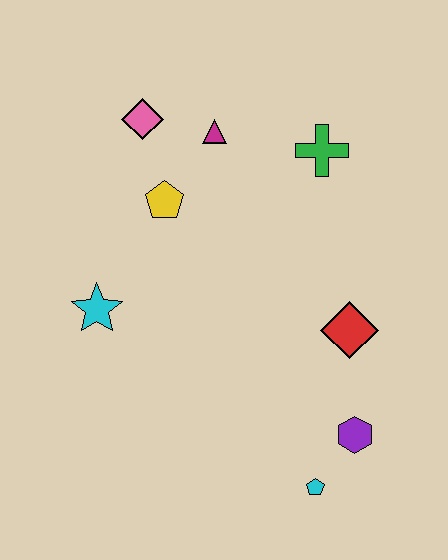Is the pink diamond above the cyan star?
Yes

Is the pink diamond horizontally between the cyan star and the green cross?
Yes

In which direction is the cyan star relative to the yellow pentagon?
The cyan star is below the yellow pentagon.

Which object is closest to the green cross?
The magenta triangle is closest to the green cross.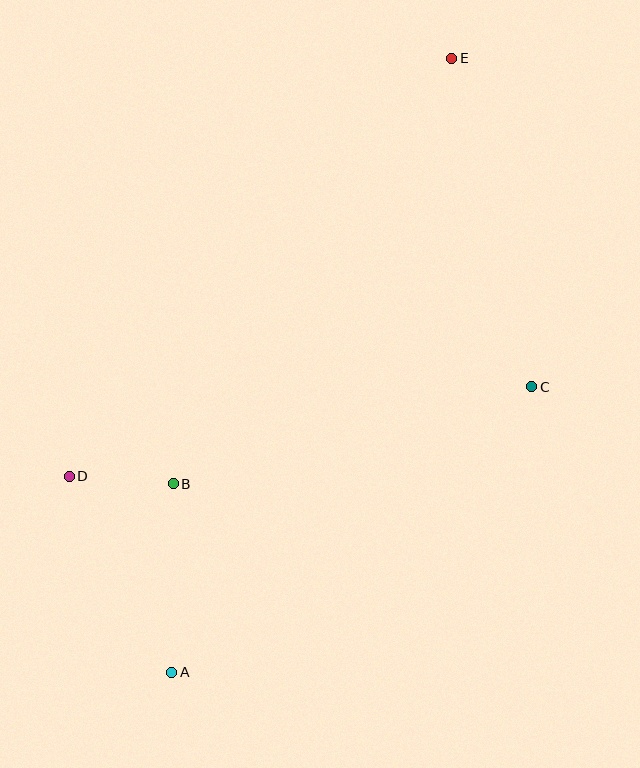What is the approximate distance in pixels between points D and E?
The distance between D and E is approximately 567 pixels.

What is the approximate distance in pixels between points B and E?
The distance between B and E is approximately 509 pixels.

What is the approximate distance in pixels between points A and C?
The distance between A and C is approximately 459 pixels.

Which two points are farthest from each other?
Points A and E are farthest from each other.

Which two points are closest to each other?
Points B and D are closest to each other.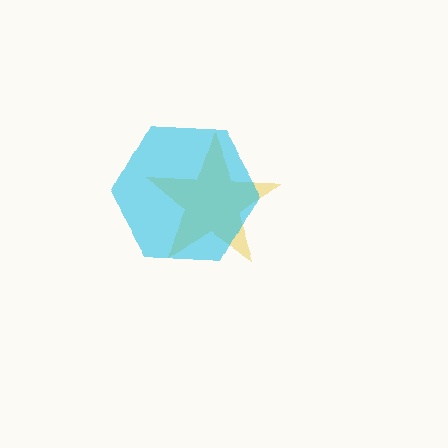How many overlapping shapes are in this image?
There are 2 overlapping shapes in the image.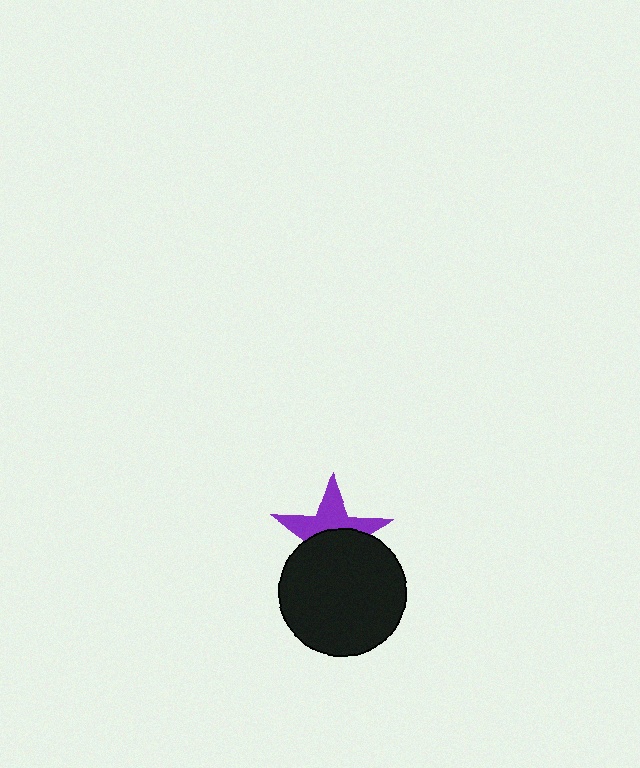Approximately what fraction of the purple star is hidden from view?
Roughly 52% of the purple star is hidden behind the black circle.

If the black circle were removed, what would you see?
You would see the complete purple star.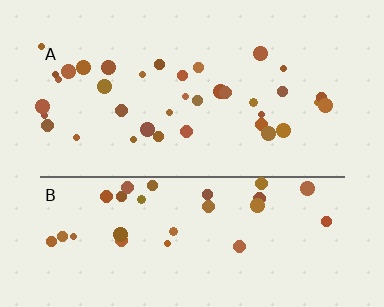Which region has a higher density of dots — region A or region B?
A (the top).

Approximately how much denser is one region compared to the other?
Approximately 1.2× — region A over region B.